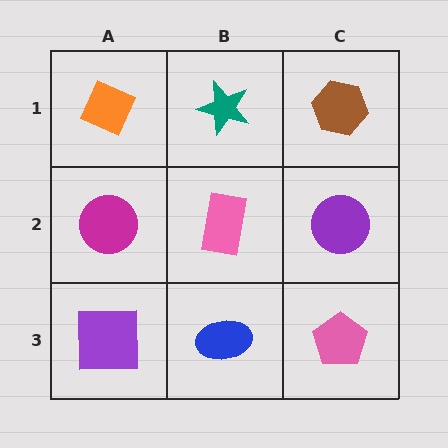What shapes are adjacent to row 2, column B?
A teal star (row 1, column B), a blue ellipse (row 3, column B), a magenta circle (row 2, column A), a purple circle (row 2, column C).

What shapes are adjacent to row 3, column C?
A purple circle (row 2, column C), a blue ellipse (row 3, column B).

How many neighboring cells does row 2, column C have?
3.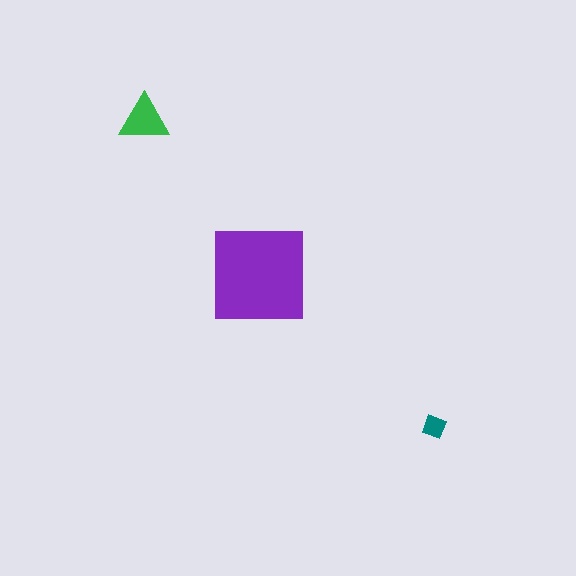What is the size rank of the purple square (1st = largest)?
1st.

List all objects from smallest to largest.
The teal diamond, the green triangle, the purple square.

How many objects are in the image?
There are 3 objects in the image.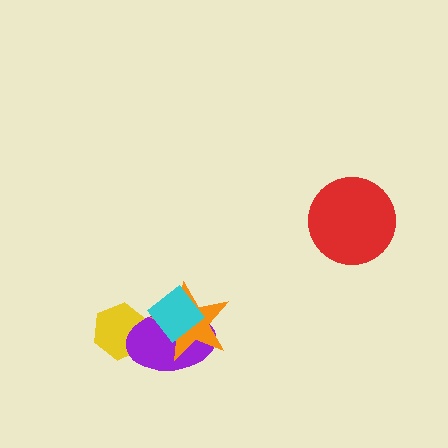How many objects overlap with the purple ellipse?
3 objects overlap with the purple ellipse.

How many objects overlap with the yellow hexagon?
1 object overlaps with the yellow hexagon.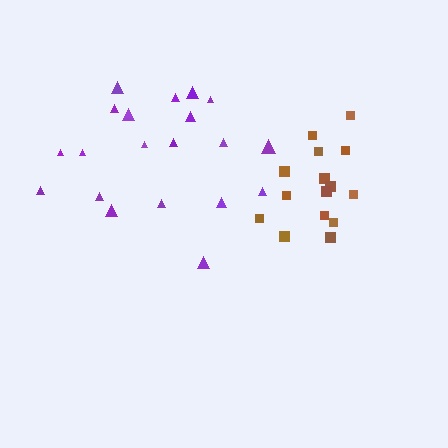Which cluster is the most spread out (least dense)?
Purple.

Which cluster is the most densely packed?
Brown.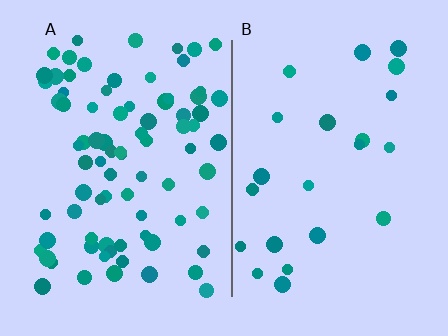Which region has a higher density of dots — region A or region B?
A (the left).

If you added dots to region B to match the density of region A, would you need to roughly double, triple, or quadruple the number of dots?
Approximately quadruple.